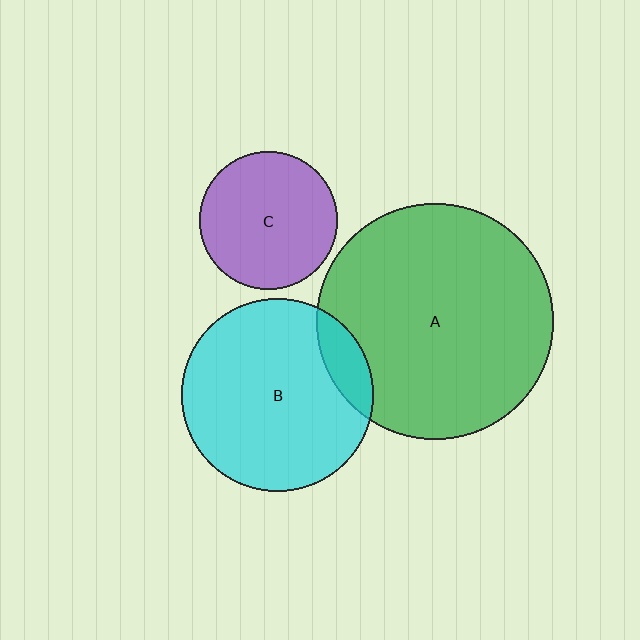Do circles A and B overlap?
Yes.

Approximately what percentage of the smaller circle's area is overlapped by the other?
Approximately 10%.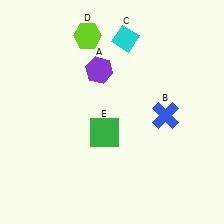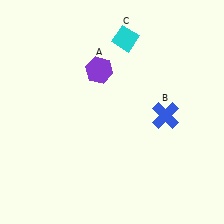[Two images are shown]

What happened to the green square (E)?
The green square (E) was removed in Image 2. It was in the bottom-left area of Image 1.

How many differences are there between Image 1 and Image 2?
There are 2 differences between the two images.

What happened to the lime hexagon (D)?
The lime hexagon (D) was removed in Image 2. It was in the top-left area of Image 1.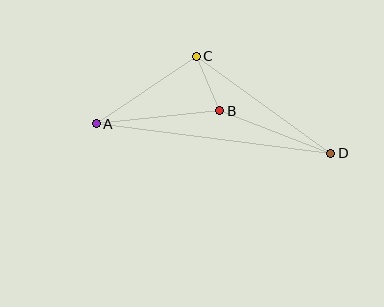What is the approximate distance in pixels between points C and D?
The distance between C and D is approximately 166 pixels.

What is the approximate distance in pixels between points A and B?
The distance between A and B is approximately 124 pixels.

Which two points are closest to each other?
Points B and C are closest to each other.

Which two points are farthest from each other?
Points A and D are farthest from each other.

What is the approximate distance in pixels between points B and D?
The distance between B and D is approximately 119 pixels.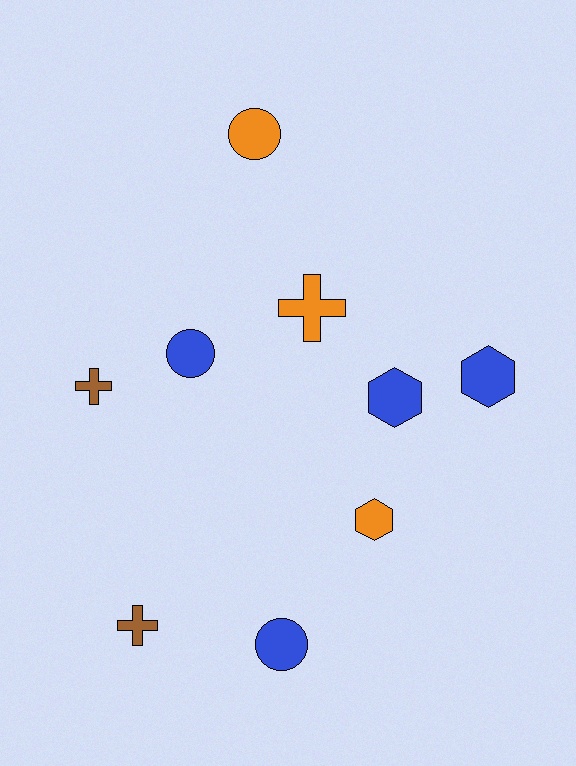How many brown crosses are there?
There are 2 brown crosses.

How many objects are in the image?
There are 9 objects.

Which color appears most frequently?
Blue, with 4 objects.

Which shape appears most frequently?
Cross, with 3 objects.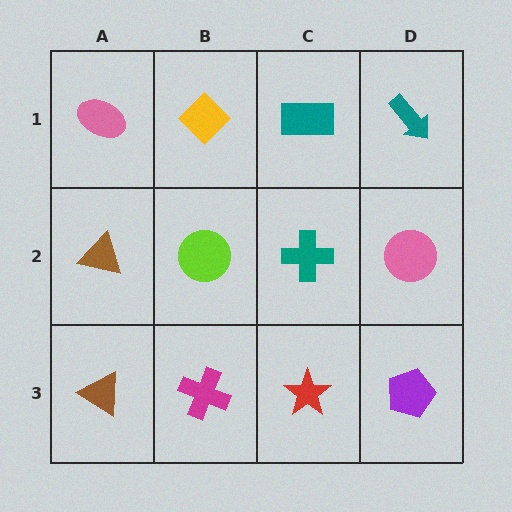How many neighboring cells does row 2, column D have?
3.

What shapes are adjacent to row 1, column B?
A lime circle (row 2, column B), a pink ellipse (row 1, column A), a teal rectangle (row 1, column C).